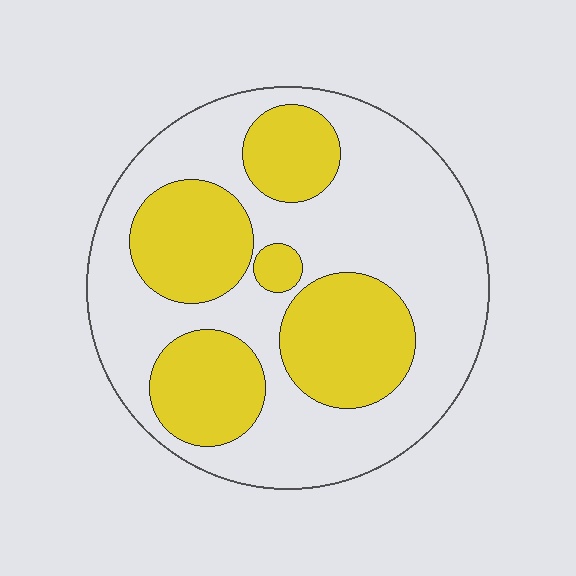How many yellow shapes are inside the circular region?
5.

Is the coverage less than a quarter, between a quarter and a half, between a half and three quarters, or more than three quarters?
Between a quarter and a half.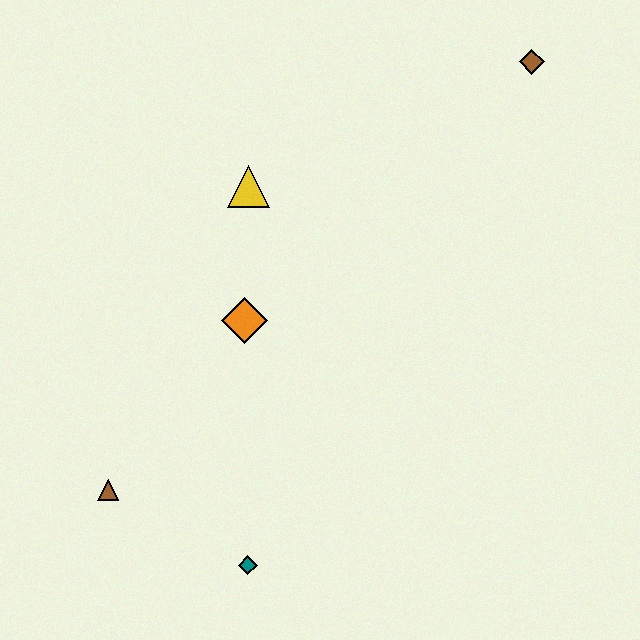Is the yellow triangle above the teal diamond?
Yes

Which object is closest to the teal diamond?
The brown triangle is closest to the teal diamond.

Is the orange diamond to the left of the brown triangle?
No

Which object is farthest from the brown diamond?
The brown triangle is farthest from the brown diamond.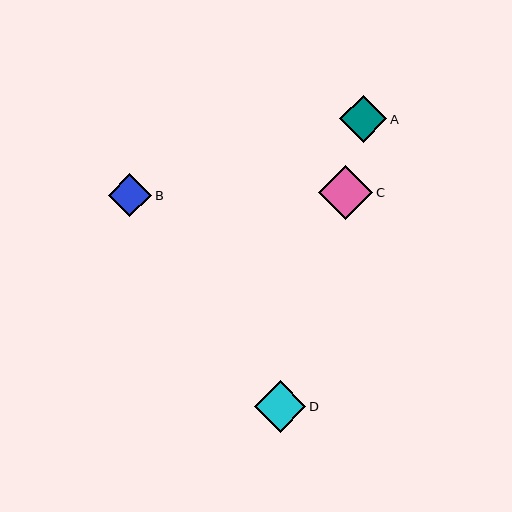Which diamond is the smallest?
Diamond B is the smallest with a size of approximately 43 pixels.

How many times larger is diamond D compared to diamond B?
Diamond D is approximately 1.2 times the size of diamond B.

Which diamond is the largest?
Diamond C is the largest with a size of approximately 54 pixels.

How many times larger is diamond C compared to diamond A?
Diamond C is approximately 1.1 times the size of diamond A.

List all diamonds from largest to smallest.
From largest to smallest: C, D, A, B.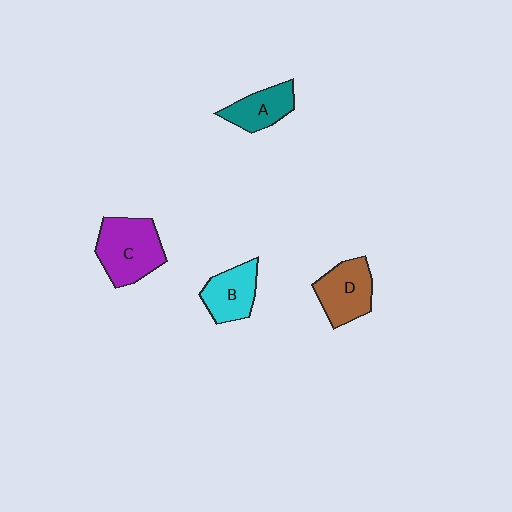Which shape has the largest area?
Shape C (purple).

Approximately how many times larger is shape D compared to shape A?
Approximately 1.3 times.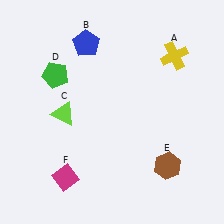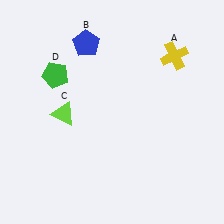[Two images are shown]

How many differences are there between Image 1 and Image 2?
There are 2 differences between the two images.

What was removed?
The brown hexagon (E), the magenta diamond (F) were removed in Image 2.